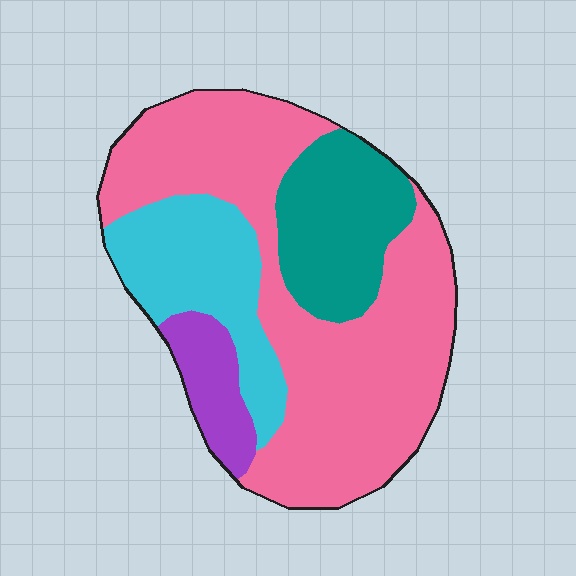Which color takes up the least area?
Purple, at roughly 10%.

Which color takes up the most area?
Pink, at roughly 55%.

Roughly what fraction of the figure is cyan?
Cyan takes up about one fifth (1/5) of the figure.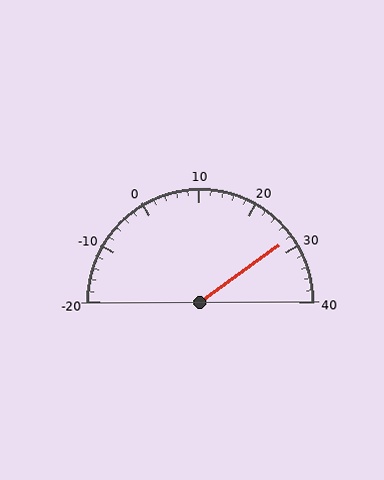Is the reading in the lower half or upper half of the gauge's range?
The reading is in the upper half of the range (-20 to 40).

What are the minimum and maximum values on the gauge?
The gauge ranges from -20 to 40.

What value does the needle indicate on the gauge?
The needle indicates approximately 28.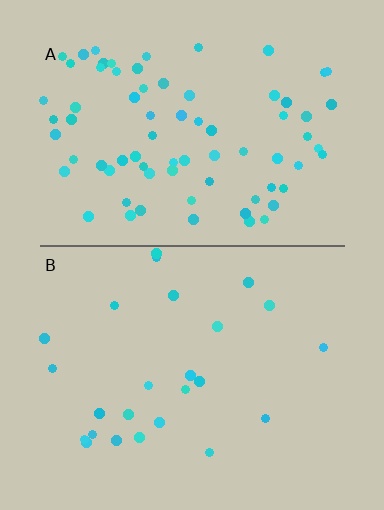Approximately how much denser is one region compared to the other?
Approximately 3.0× — region A over region B.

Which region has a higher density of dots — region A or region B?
A (the top).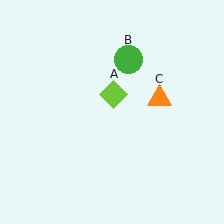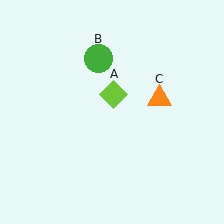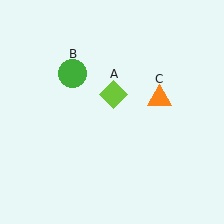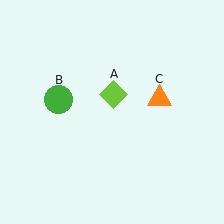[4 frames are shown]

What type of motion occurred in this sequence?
The green circle (object B) rotated counterclockwise around the center of the scene.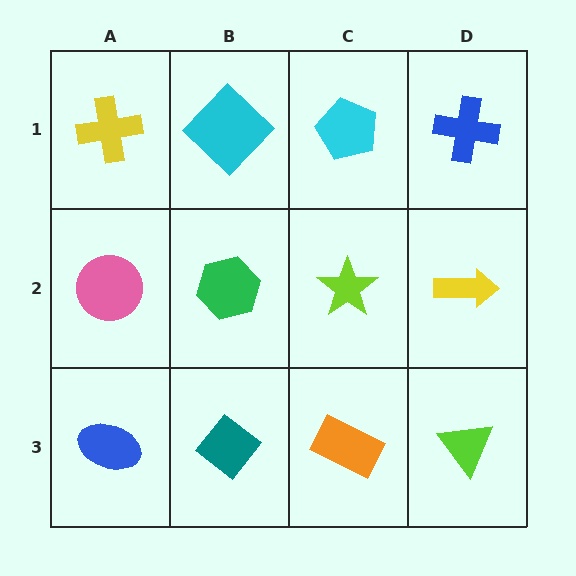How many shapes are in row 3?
4 shapes.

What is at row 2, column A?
A pink circle.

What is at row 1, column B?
A cyan diamond.